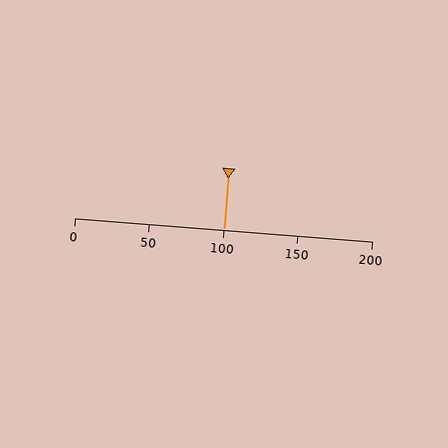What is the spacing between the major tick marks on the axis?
The major ticks are spaced 50 apart.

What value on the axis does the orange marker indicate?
The marker indicates approximately 100.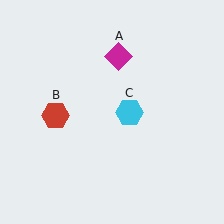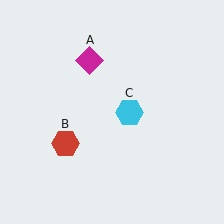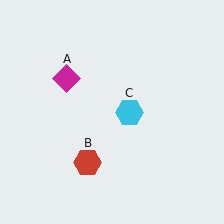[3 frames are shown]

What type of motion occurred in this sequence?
The magenta diamond (object A), red hexagon (object B) rotated counterclockwise around the center of the scene.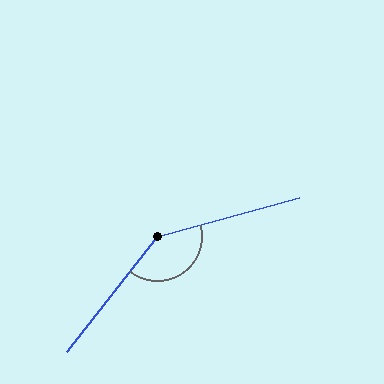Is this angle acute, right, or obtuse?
It is obtuse.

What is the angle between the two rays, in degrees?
Approximately 144 degrees.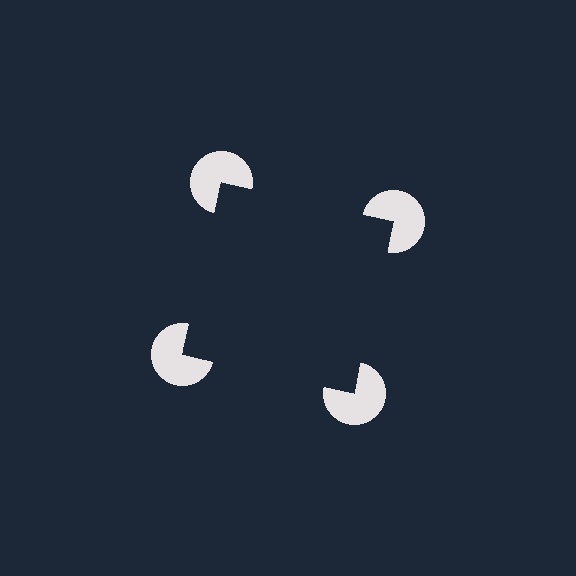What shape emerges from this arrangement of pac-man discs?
An illusory square — its edges are inferred from the aligned wedge cuts in the pac-man discs, not physically drawn.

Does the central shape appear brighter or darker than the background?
It typically appears slightly darker than the background, even though no actual brightness change is drawn.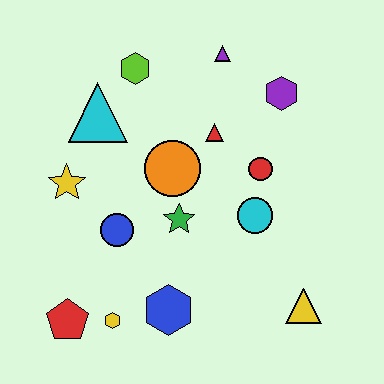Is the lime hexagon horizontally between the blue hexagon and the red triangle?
No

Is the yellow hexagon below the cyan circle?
Yes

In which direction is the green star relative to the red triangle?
The green star is below the red triangle.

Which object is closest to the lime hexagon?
The cyan triangle is closest to the lime hexagon.